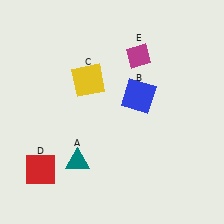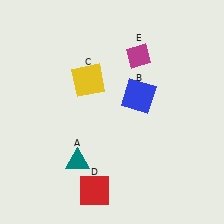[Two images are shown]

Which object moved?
The red square (D) moved right.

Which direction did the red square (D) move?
The red square (D) moved right.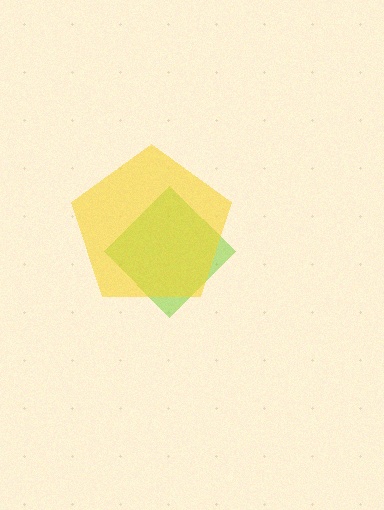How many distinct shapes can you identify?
There are 2 distinct shapes: a lime diamond, a yellow pentagon.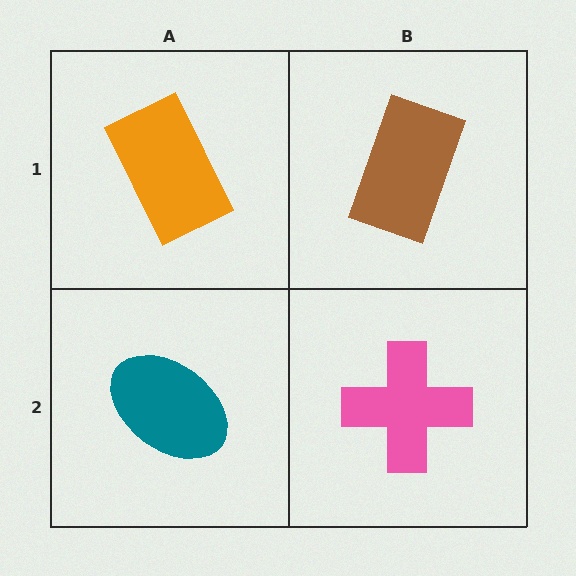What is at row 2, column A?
A teal ellipse.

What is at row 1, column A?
An orange rectangle.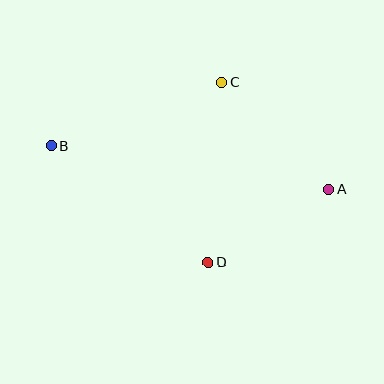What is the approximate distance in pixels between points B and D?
The distance between B and D is approximately 195 pixels.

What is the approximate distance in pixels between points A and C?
The distance between A and C is approximately 152 pixels.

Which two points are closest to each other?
Points A and D are closest to each other.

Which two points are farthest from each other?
Points A and B are farthest from each other.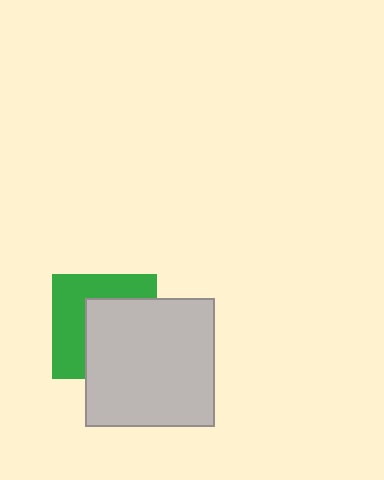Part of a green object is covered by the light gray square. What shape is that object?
It is a square.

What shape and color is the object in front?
The object in front is a light gray square.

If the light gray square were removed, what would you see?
You would see the complete green square.